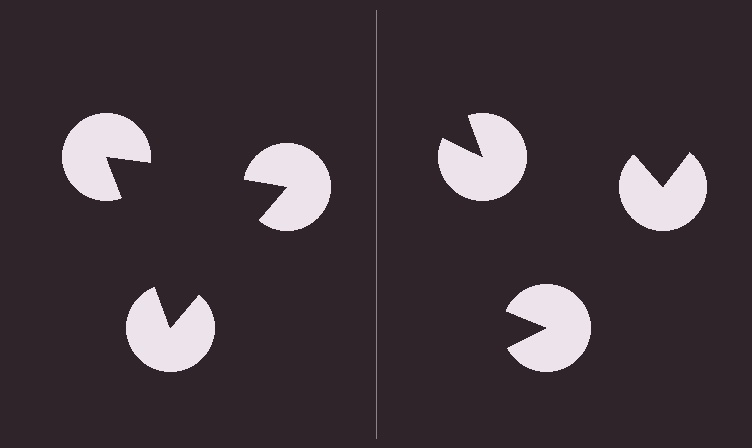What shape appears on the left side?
An illusory triangle.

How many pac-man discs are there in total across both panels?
6 — 3 on each side.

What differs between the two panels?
The pac-man discs are positioned identically on both sides; only the wedge orientations differ. On the left they align to a triangle; on the right they are misaligned.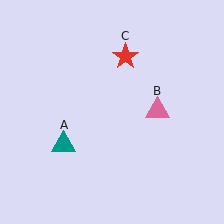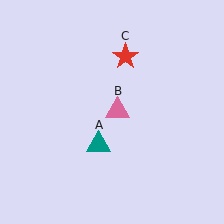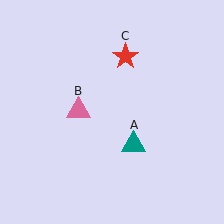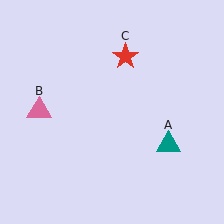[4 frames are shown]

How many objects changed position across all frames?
2 objects changed position: teal triangle (object A), pink triangle (object B).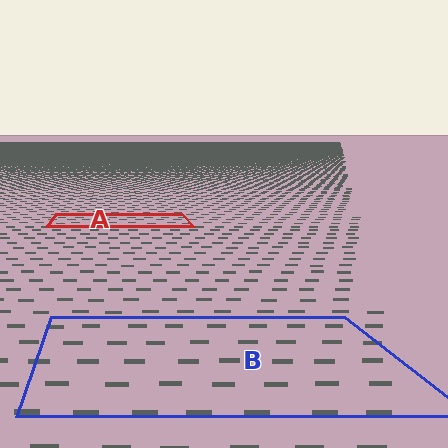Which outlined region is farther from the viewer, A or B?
Region A is farther from the viewer — the texture elements inside it appear smaller and more densely packed.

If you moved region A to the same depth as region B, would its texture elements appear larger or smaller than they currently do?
They would appear larger. At a closer depth, the same texture elements are projected at a bigger on-screen size.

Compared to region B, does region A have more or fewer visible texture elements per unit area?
Region A has more texture elements per unit area — they are packed more densely because it is farther away.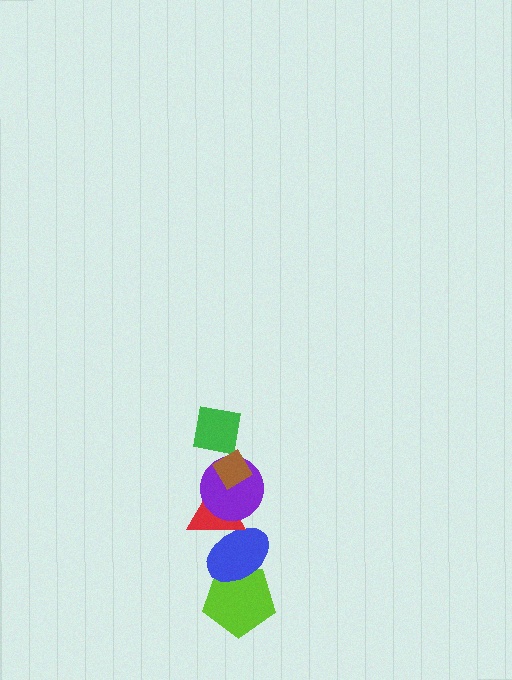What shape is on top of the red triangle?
The purple circle is on top of the red triangle.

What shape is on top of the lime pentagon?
The blue ellipse is on top of the lime pentagon.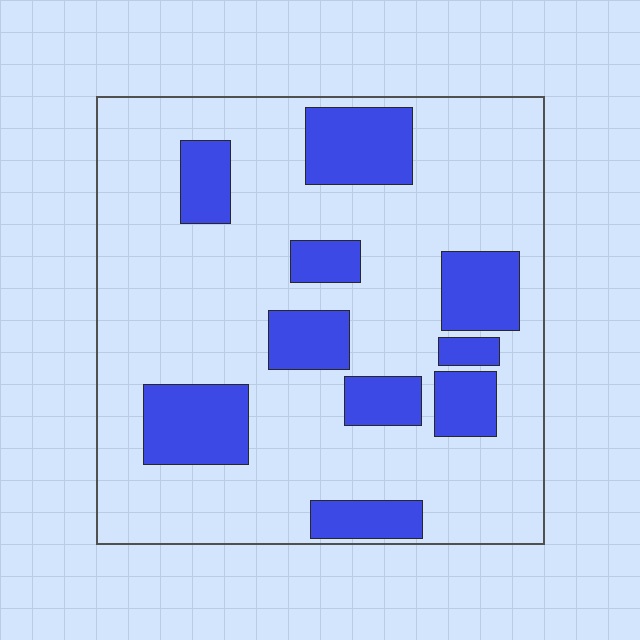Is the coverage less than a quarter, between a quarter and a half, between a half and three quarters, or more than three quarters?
Less than a quarter.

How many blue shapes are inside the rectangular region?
10.